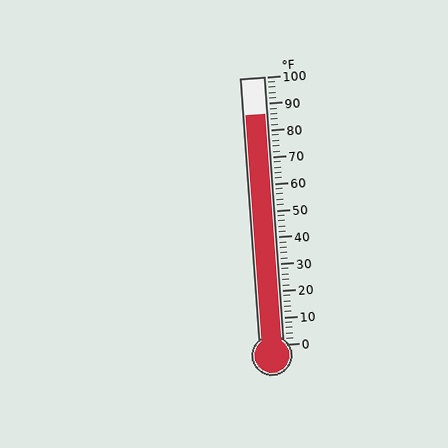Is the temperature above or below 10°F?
The temperature is above 10°F.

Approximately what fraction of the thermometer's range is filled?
The thermometer is filled to approximately 85% of its range.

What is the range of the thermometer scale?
The thermometer scale ranges from 0°F to 100°F.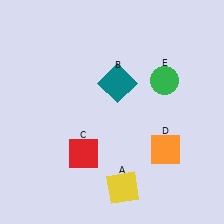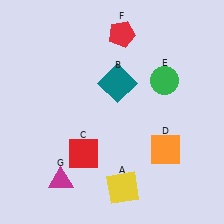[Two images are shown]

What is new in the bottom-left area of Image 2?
A magenta triangle (G) was added in the bottom-left area of Image 2.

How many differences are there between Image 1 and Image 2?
There are 2 differences between the two images.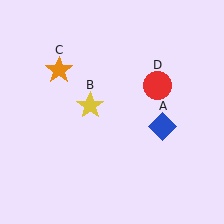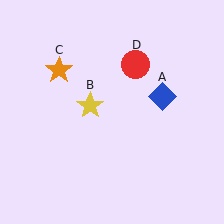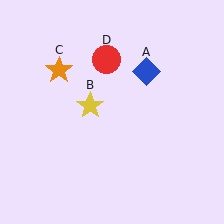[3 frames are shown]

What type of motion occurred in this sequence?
The blue diamond (object A), red circle (object D) rotated counterclockwise around the center of the scene.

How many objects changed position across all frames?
2 objects changed position: blue diamond (object A), red circle (object D).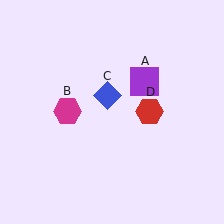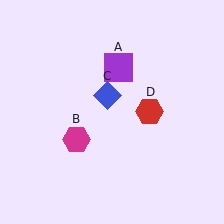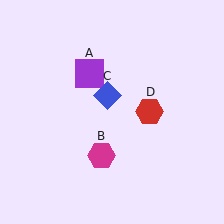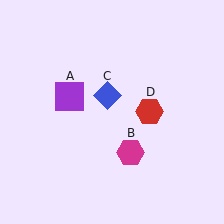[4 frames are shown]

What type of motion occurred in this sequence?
The purple square (object A), magenta hexagon (object B) rotated counterclockwise around the center of the scene.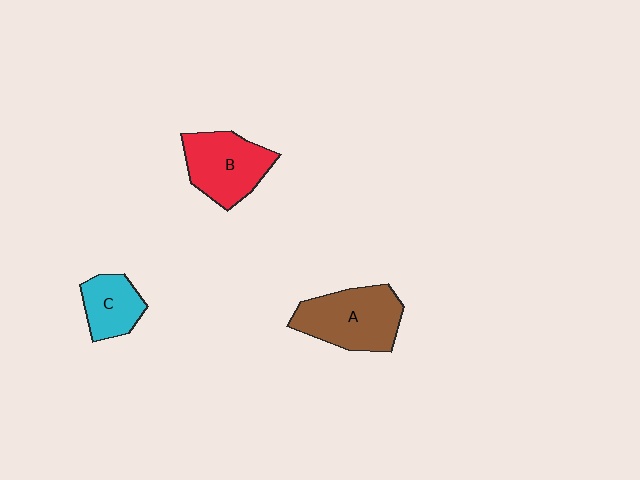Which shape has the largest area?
Shape A (brown).